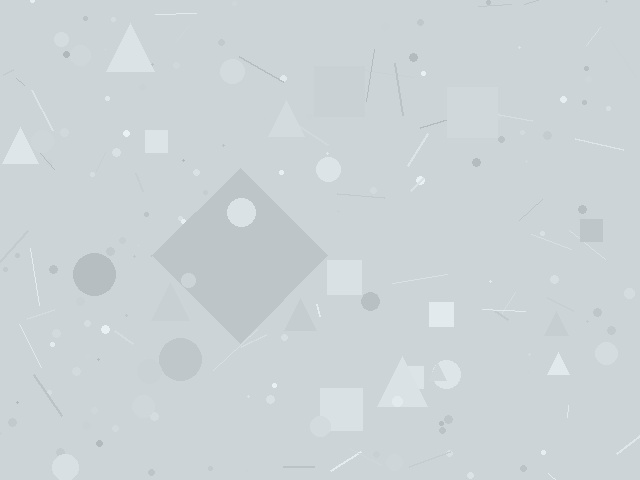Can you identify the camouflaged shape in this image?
The camouflaged shape is a diamond.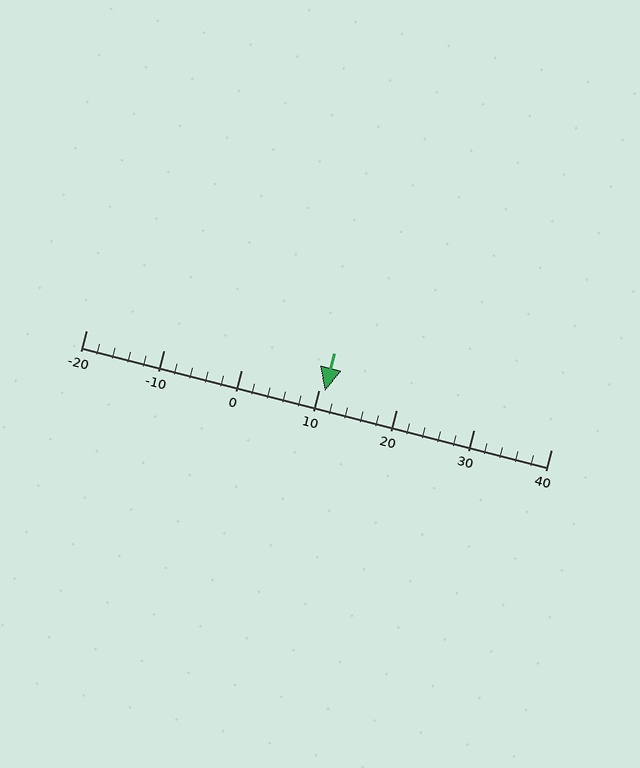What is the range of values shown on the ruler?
The ruler shows values from -20 to 40.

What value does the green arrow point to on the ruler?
The green arrow points to approximately 11.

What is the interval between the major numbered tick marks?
The major tick marks are spaced 10 units apart.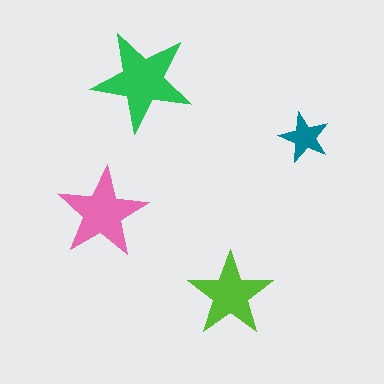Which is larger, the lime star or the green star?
The green one.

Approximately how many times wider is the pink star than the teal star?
About 2 times wider.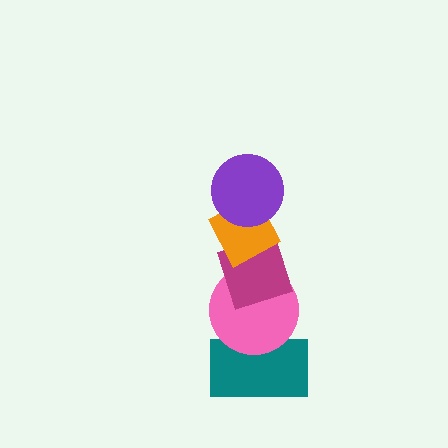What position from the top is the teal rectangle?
The teal rectangle is 5th from the top.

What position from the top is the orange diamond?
The orange diamond is 2nd from the top.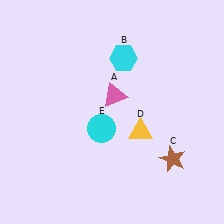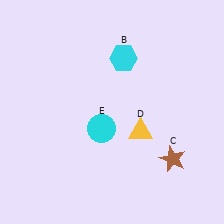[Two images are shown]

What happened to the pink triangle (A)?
The pink triangle (A) was removed in Image 2. It was in the top-right area of Image 1.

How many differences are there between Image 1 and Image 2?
There is 1 difference between the two images.